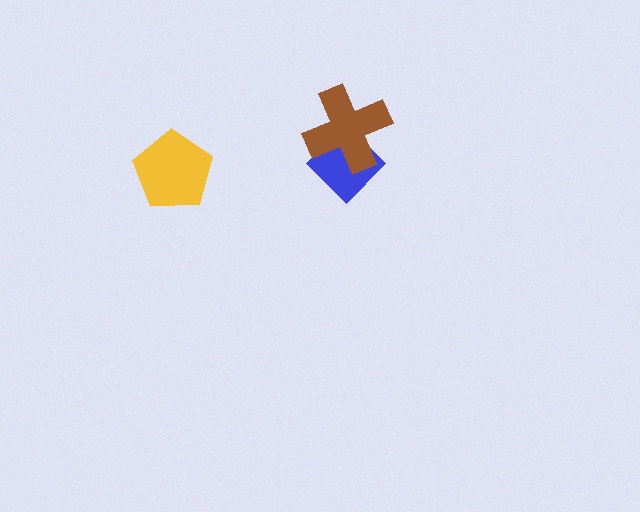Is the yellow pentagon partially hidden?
No, no other shape covers it.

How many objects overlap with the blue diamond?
1 object overlaps with the blue diamond.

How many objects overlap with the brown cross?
1 object overlaps with the brown cross.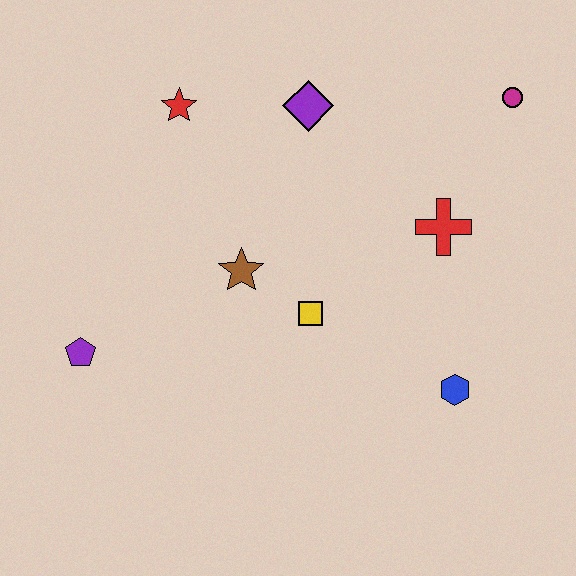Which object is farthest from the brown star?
The magenta circle is farthest from the brown star.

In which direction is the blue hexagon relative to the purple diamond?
The blue hexagon is below the purple diamond.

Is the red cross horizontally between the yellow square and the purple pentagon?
No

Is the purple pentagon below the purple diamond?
Yes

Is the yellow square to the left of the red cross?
Yes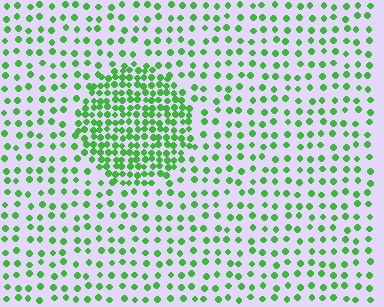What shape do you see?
I see a circle.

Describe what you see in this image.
The image contains small green elements arranged at two different densities. A circle-shaped region is visible where the elements are more densely packed than the surrounding area.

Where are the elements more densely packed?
The elements are more densely packed inside the circle boundary.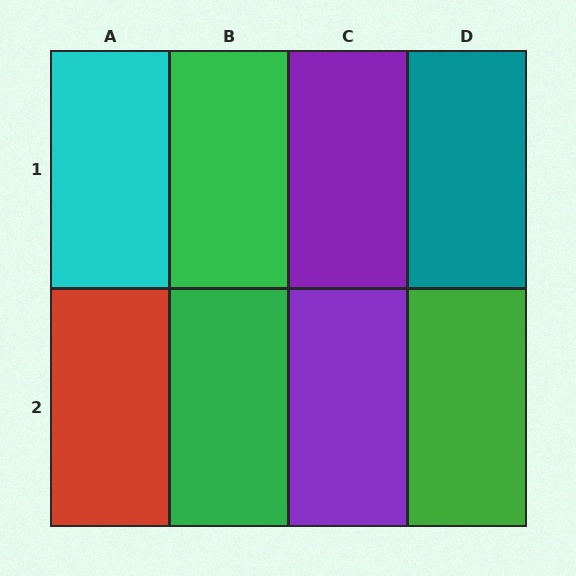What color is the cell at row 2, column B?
Green.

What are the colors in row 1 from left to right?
Cyan, green, purple, teal.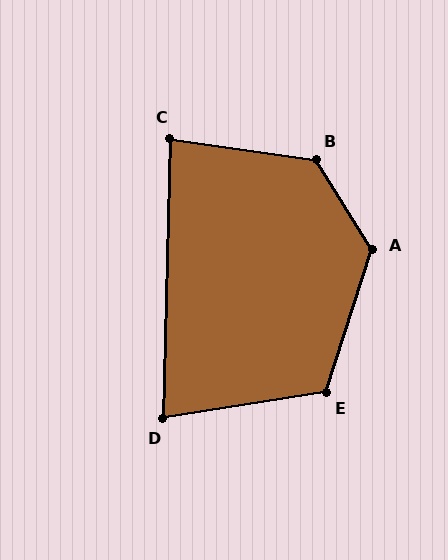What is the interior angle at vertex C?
Approximately 83 degrees (acute).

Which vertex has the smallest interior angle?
D, at approximately 79 degrees.